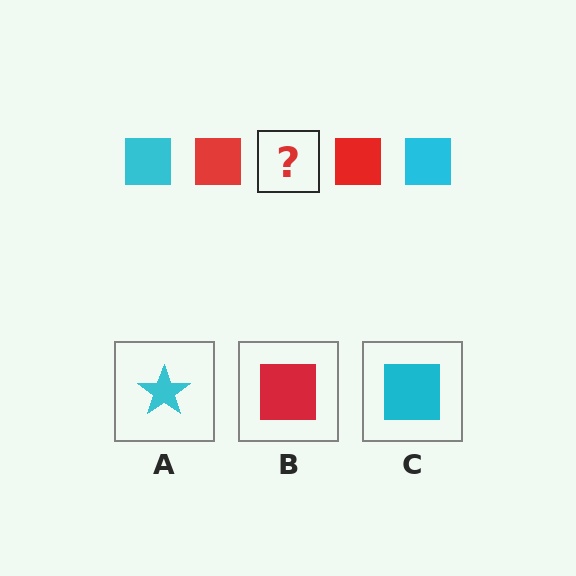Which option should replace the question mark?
Option C.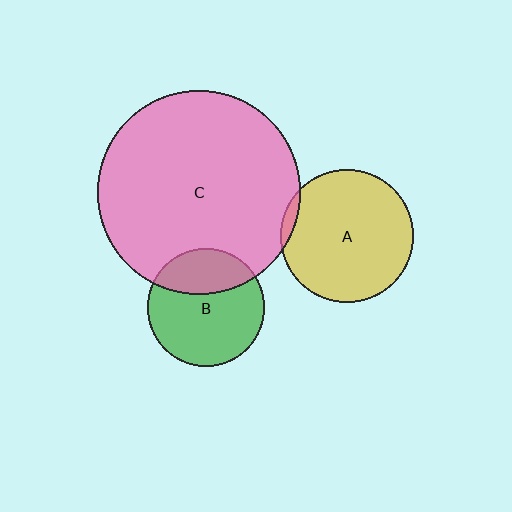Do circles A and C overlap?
Yes.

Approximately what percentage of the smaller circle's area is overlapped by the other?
Approximately 5%.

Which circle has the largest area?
Circle C (pink).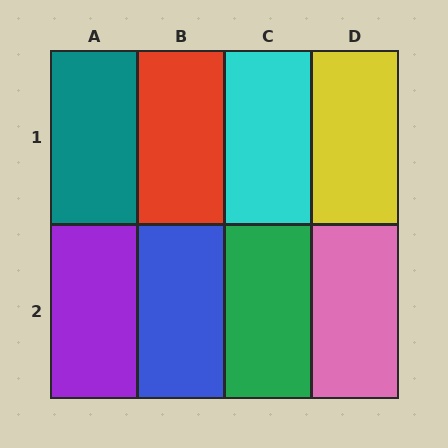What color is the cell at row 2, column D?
Pink.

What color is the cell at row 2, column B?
Blue.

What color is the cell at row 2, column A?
Purple.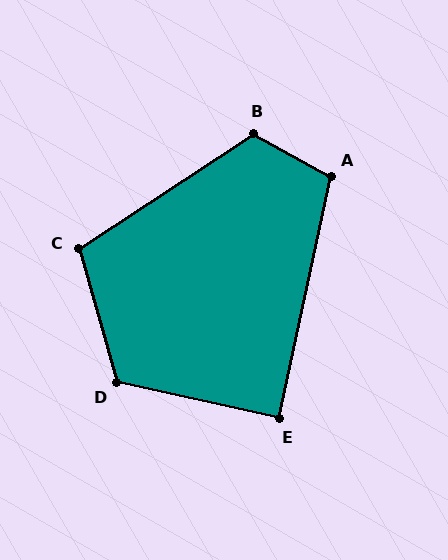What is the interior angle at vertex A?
Approximately 107 degrees (obtuse).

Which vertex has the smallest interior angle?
E, at approximately 90 degrees.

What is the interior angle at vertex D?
Approximately 118 degrees (obtuse).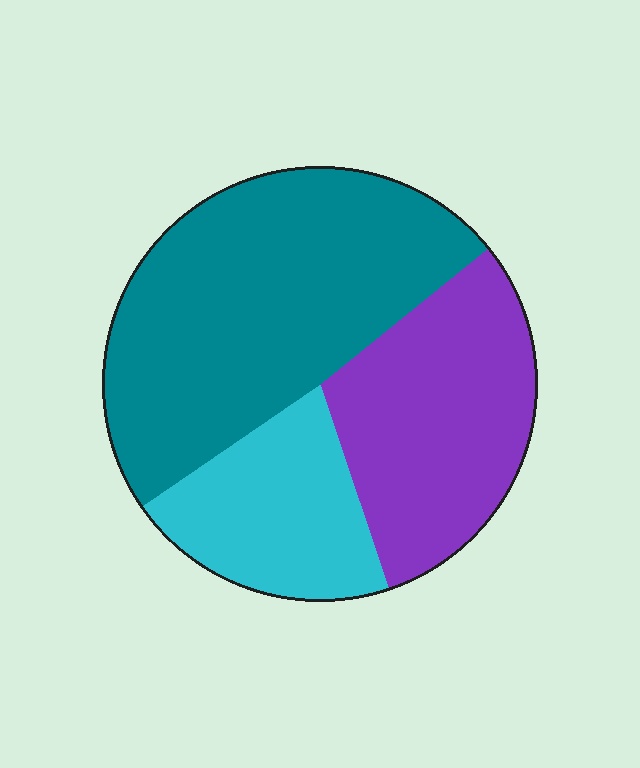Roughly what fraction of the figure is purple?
Purple covers about 30% of the figure.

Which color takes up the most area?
Teal, at roughly 50%.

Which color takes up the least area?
Cyan, at roughly 20%.